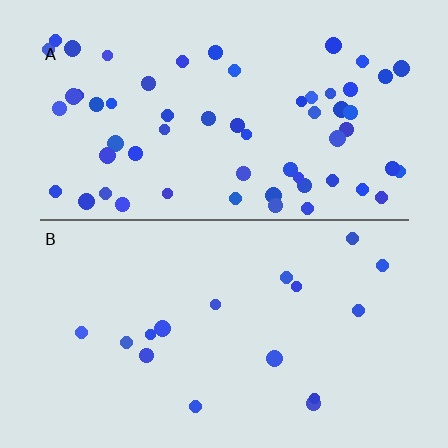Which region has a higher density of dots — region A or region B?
A (the top).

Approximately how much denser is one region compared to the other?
Approximately 3.6× — region A over region B.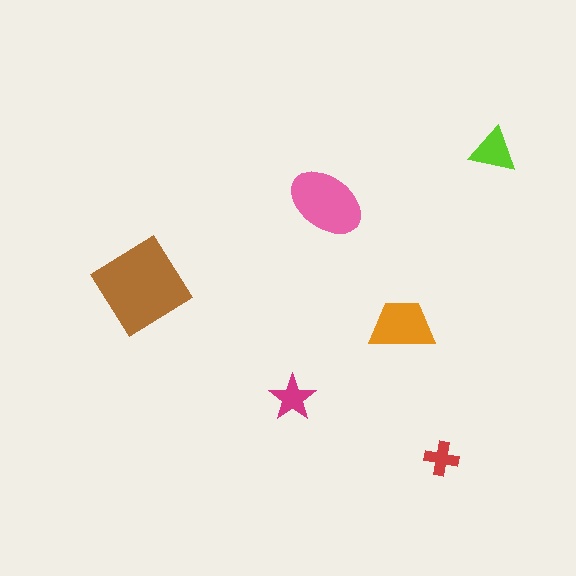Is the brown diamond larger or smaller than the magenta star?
Larger.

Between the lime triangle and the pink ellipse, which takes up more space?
The pink ellipse.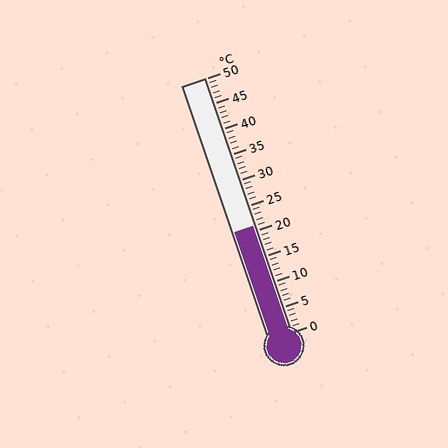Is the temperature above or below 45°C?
The temperature is below 45°C.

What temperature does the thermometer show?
The thermometer shows approximately 21°C.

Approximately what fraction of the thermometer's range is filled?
The thermometer is filled to approximately 40% of its range.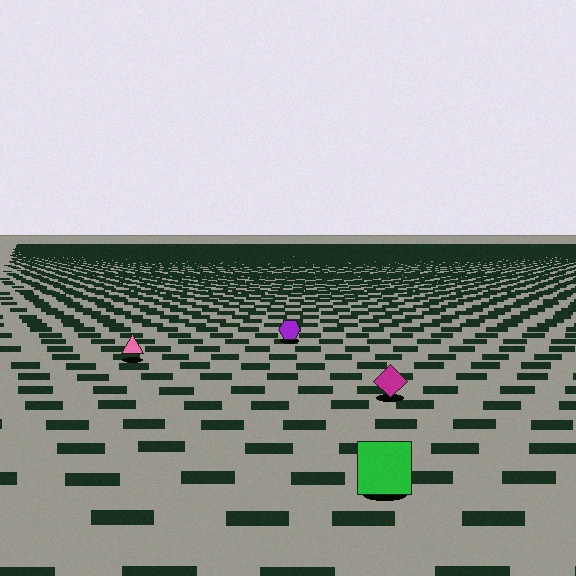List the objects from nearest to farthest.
From nearest to farthest: the green square, the magenta diamond, the pink triangle, the purple hexagon.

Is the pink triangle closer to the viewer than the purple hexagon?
Yes. The pink triangle is closer — you can tell from the texture gradient: the ground texture is coarser near it.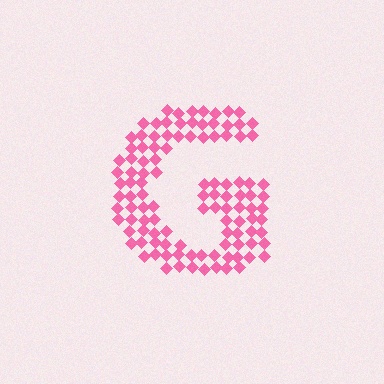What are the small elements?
The small elements are diamonds.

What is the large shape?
The large shape is the letter G.